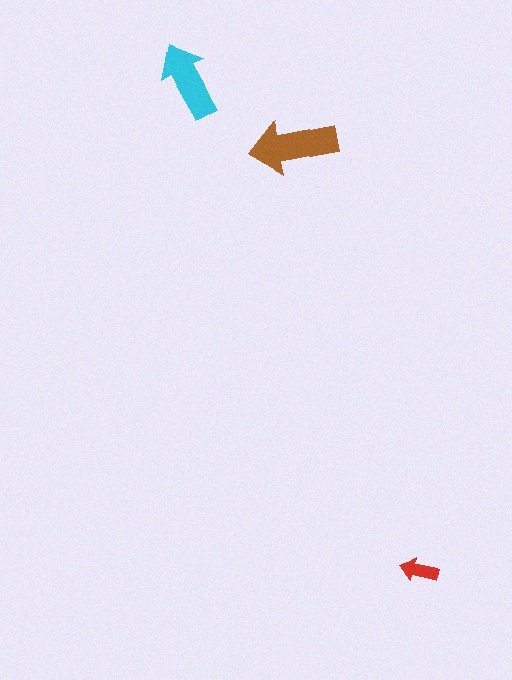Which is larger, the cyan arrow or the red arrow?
The cyan one.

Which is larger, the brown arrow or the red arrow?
The brown one.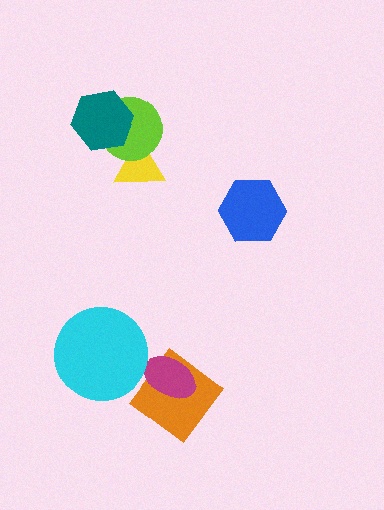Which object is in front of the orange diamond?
The magenta ellipse is in front of the orange diamond.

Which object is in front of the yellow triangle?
The lime circle is in front of the yellow triangle.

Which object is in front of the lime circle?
The teal hexagon is in front of the lime circle.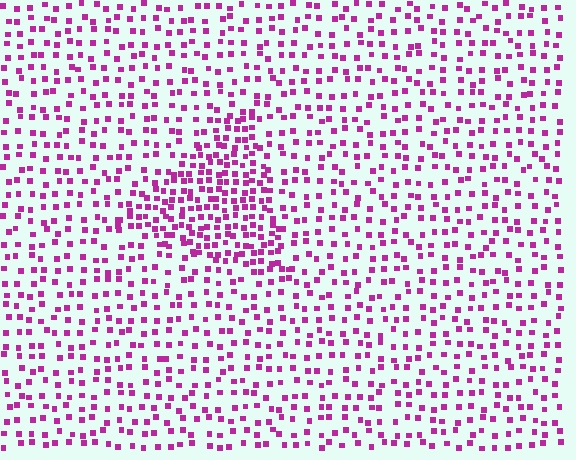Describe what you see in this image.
The image contains small magenta elements arranged at two different densities. A triangle-shaped region is visible where the elements are more densely packed than the surrounding area.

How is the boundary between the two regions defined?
The boundary is defined by a change in element density (approximately 2.0x ratio). All elements are the same color, size, and shape.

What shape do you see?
I see a triangle.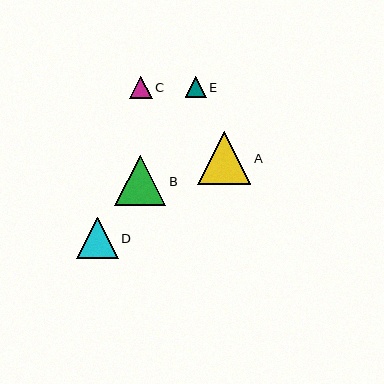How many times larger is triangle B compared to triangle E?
Triangle B is approximately 2.4 times the size of triangle E.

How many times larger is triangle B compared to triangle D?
Triangle B is approximately 1.2 times the size of triangle D.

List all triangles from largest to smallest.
From largest to smallest: A, B, D, C, E.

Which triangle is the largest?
Triangle A is the largest with a size of approximately 53 pixels.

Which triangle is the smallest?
Triangle E is the smallest with a size of approximately 21 pixels.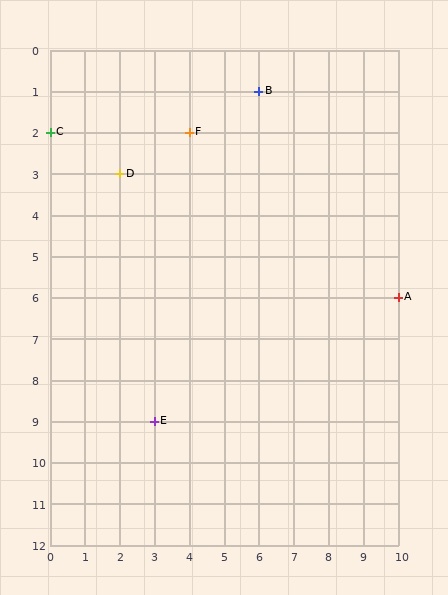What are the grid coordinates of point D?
Point D is at grid coordinates (2, 3).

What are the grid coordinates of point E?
Point E is at grid coordinates (3, 9).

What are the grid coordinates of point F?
Point F is at grid coordinates (4, 2).